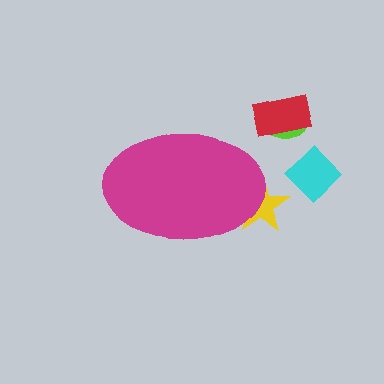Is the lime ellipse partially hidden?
No, the lime ellipse is fully visible.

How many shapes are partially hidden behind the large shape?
1 shape is partially hidden.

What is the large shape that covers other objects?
A magenta ellipse.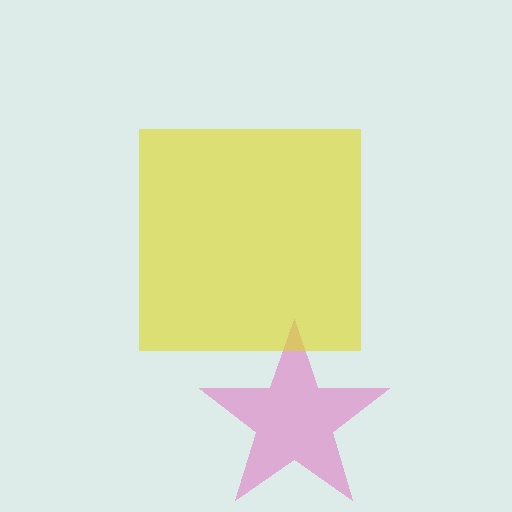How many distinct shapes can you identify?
There are 2 distinct shapes: a pink star, a yellow square.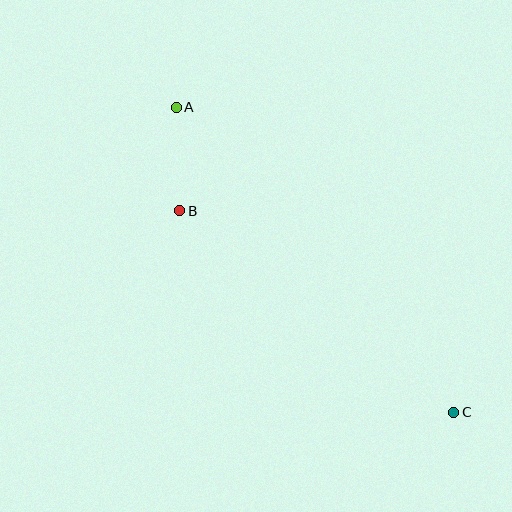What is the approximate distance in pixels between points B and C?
The distance between B and C is approximately 340 pixels.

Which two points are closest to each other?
Points A and B are closest to each other.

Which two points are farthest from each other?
Points A and C are farthest from each other.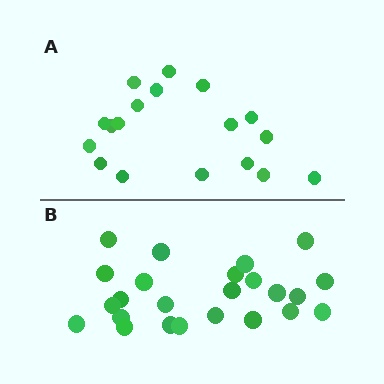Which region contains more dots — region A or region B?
Region B (the bottom region) has more dots.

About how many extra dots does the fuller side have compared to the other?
Region B has about 6 more dots than region A.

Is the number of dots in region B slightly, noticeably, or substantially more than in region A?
Region B has noticeably more, but not dramatically so. The ratio is roughly 1.3 to 1.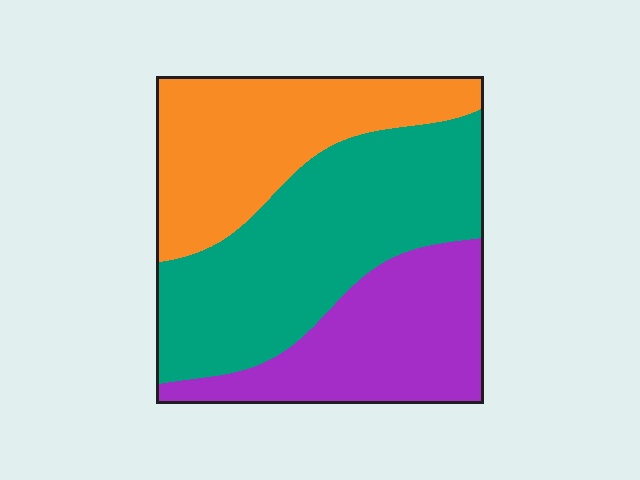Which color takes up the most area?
Teal, at roughly 45%.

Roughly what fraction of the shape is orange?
Orange covers around 30% of the shape.